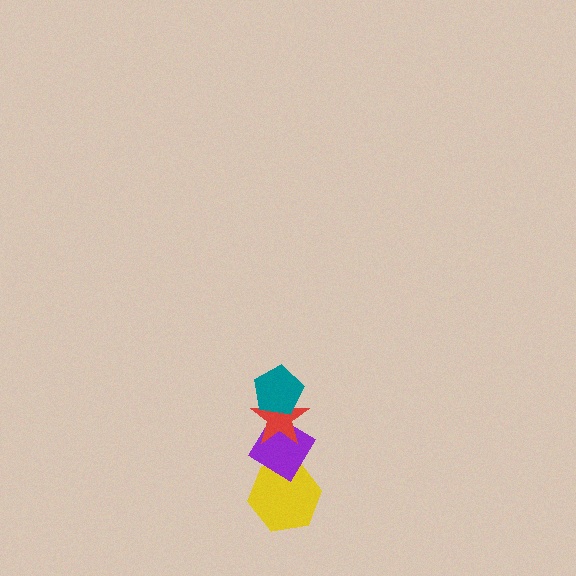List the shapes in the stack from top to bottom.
From top to bottom: the teal pentagon, the red star, the purple diamond, the yellow hexagon.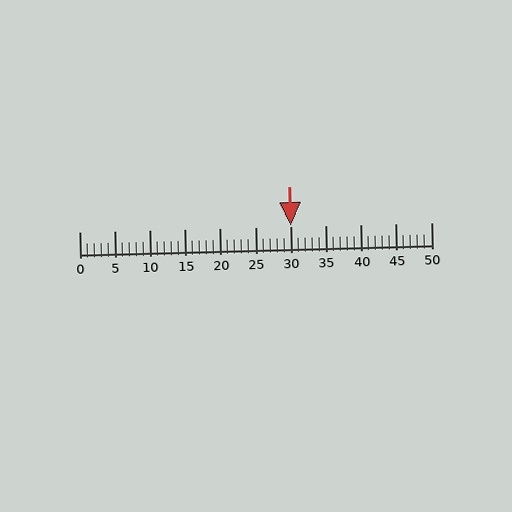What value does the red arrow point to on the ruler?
The red arrow points to approximately 30.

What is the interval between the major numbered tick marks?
The major tick marks are spaced 5 units apart.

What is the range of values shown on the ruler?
The ruler shows values from 0 to 50.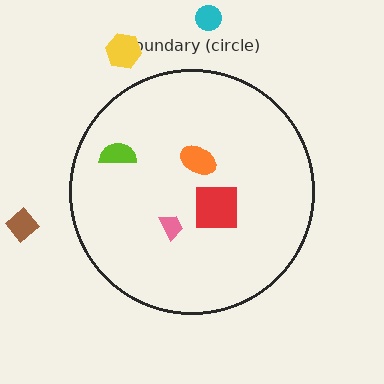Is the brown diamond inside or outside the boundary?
Outside.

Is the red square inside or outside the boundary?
Inside.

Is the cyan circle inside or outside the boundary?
Outside.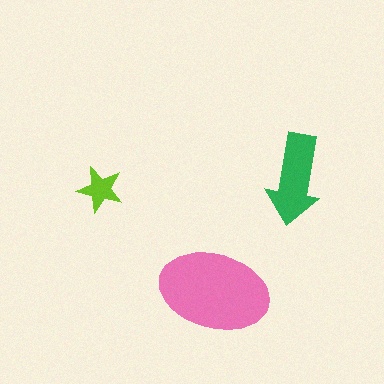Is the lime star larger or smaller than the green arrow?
Smaller.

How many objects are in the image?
There are 3 objects in the image.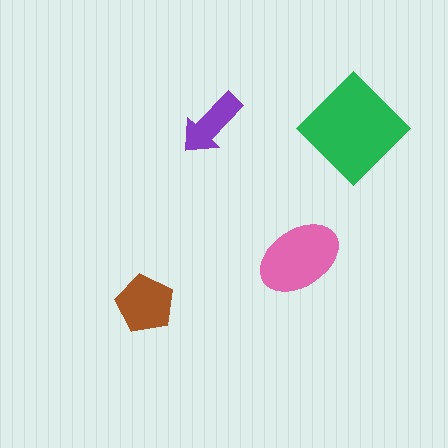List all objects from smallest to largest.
The purple arrow, the brown pentagon, the pink ellipse, the green diamond.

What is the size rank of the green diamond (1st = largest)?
1st.